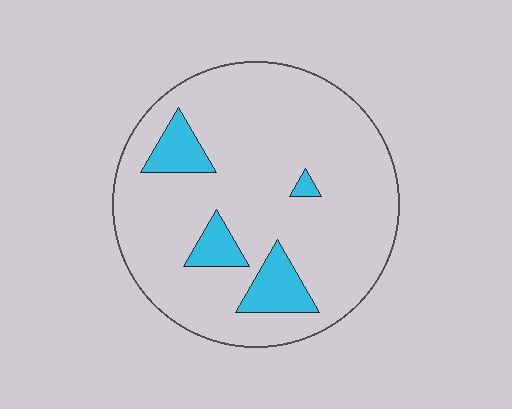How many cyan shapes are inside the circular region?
4.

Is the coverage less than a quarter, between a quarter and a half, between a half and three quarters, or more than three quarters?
Less than a quarter.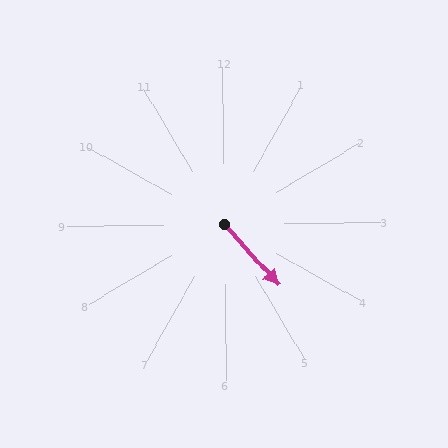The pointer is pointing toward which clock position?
Roughly 5 o'clock.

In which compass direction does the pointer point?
Southeast.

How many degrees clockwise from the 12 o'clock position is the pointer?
Approximately 139 degrees.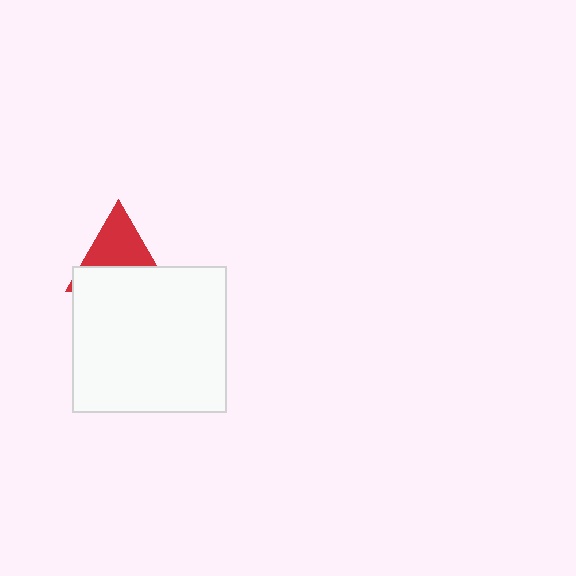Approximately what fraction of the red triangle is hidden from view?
Roughly 48% of the red triangle is hidden behind the white rectangle.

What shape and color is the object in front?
The object in front is a white rectangle.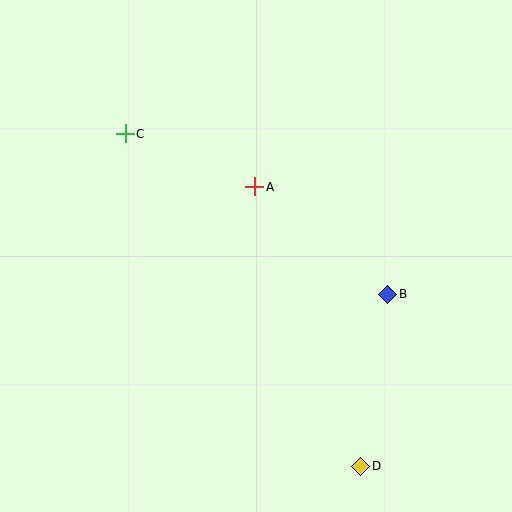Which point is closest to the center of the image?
Point A at (255, 187) is closest to the center.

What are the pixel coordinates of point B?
Point B is at (388, 294).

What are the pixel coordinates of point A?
Point A is at (255, 187).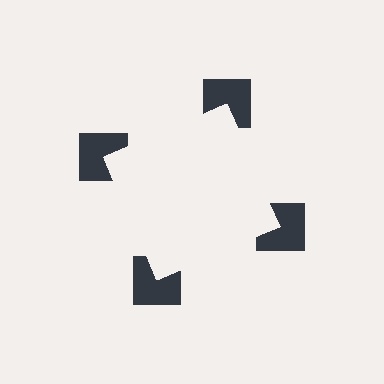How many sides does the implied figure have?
4 sides.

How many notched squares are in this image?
There are 4 — one at each vertex of the illusory square.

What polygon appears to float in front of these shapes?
An illusory square — its edges are inferred from the aligned wedge cuts in the notched squares, not physically drawn.